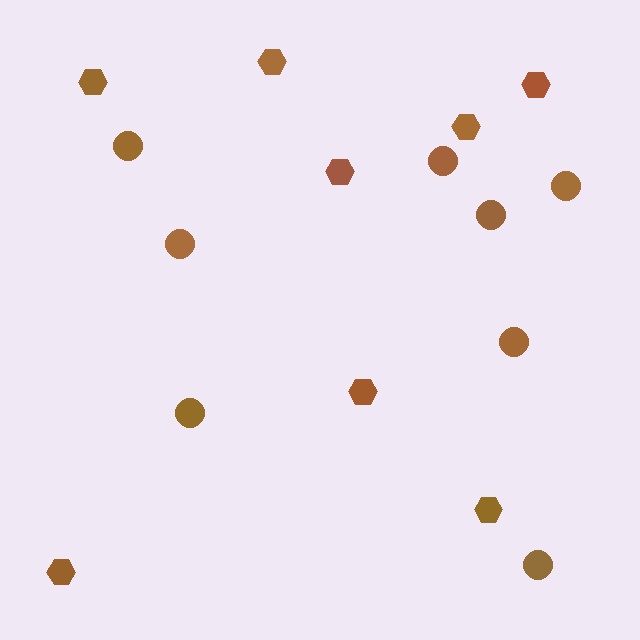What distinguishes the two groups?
There are 2 groups: one group of circles (8) and one group of hexagons (8).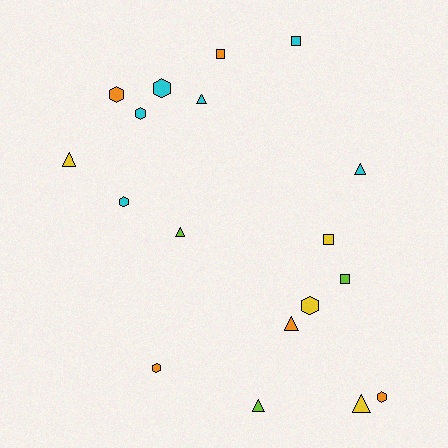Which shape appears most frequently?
Triangle, with 7 objects.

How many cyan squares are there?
There is 1 cyan square.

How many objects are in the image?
There are 18 objects.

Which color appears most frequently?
Cyan, with 6 objects.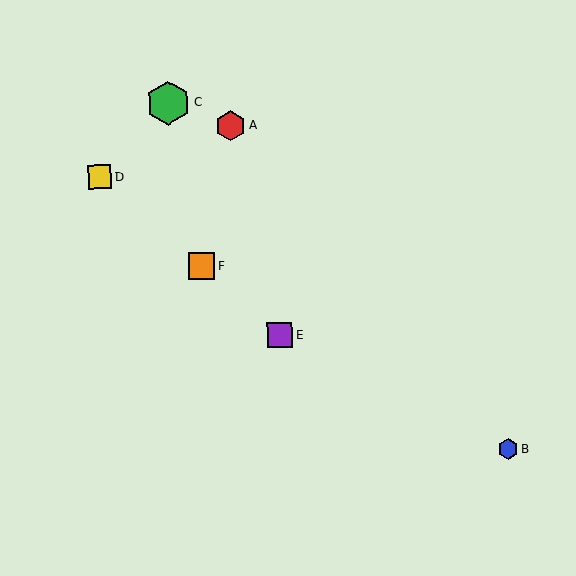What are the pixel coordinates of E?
Object E is at (280, 335).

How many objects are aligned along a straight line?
3 objects (D, E, F) are aligned along a straight line.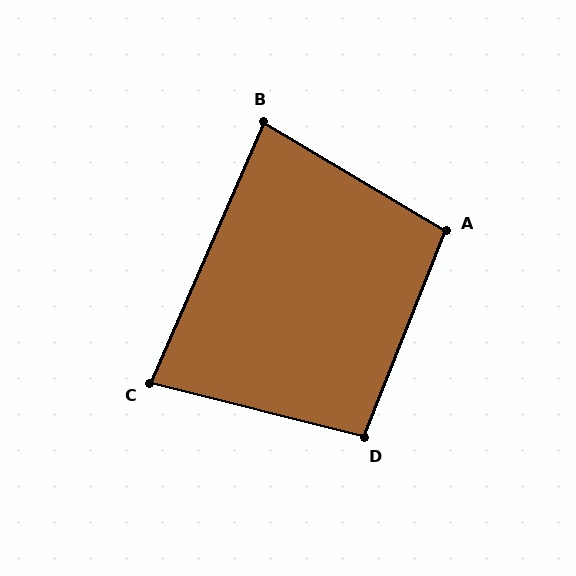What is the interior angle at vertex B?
Approximately 83 degrees (acute).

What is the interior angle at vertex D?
Approximately 97 degrees (obtuse).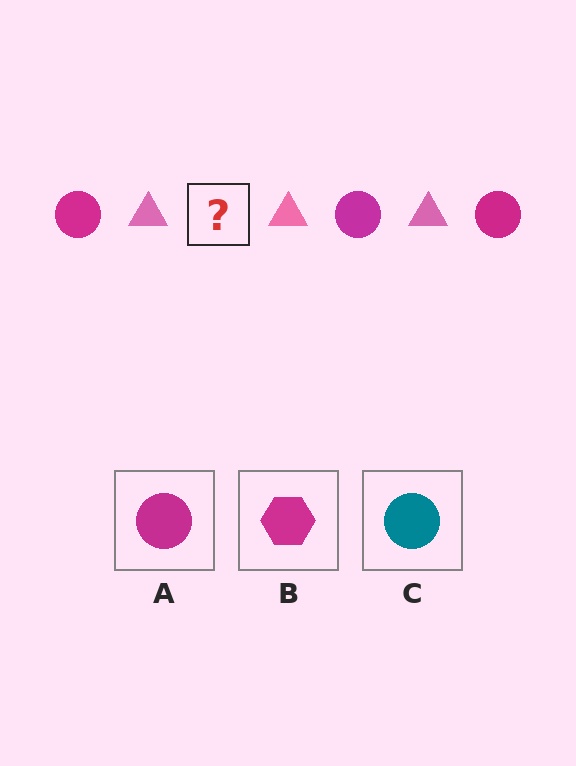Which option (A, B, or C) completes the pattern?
A.